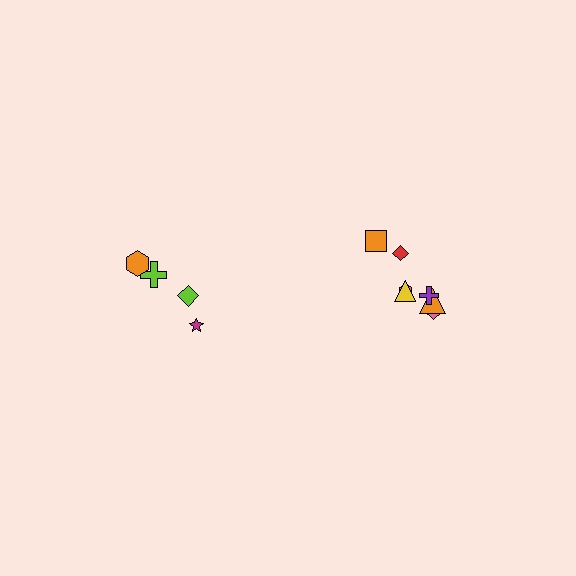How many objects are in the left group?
There are 4 objects.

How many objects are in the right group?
There are 7 objects.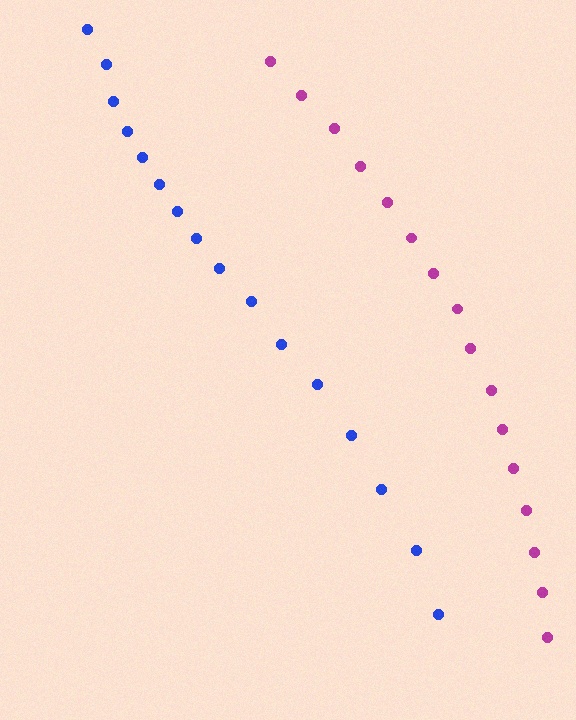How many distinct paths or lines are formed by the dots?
There are 2 distinct paths.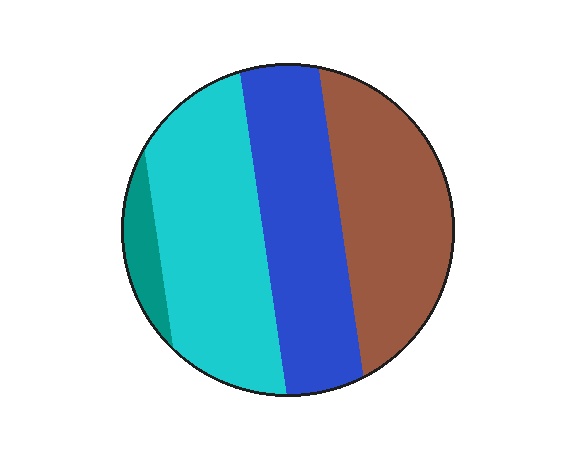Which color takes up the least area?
Teal, at roughly 5%.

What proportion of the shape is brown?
Brown takes up about one third (1/3) of the shape.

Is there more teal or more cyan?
Cyan.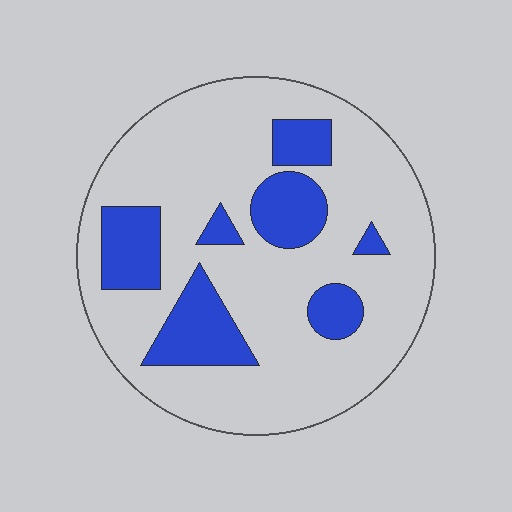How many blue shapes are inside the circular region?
7.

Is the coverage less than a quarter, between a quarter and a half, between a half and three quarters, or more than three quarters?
Less than a quarter.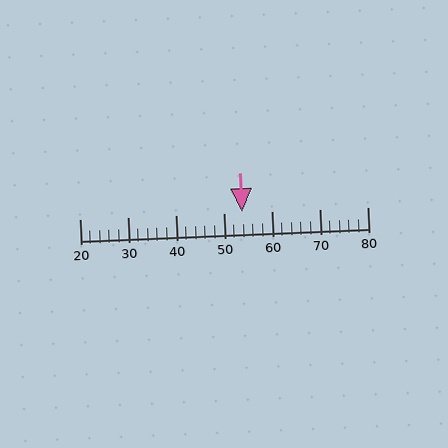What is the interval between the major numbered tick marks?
The major tick marks are spaced 10 units apart.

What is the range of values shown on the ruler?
The ruler shows values from 20 to 80.